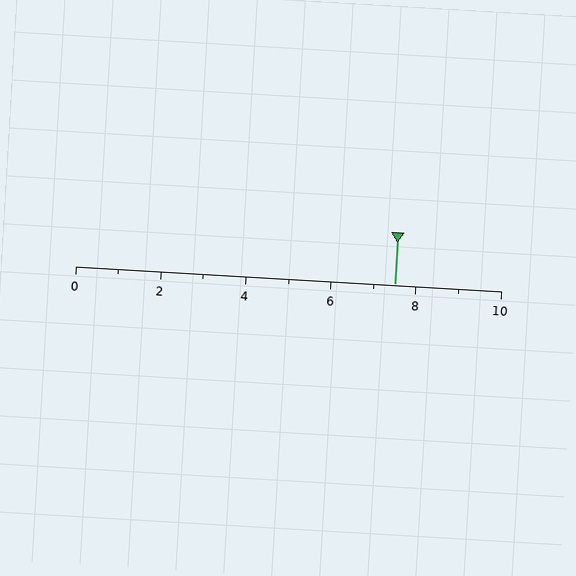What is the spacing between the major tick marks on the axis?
The major ticks are spaced 2 apart.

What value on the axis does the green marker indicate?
The marker indicates approximately 7.5.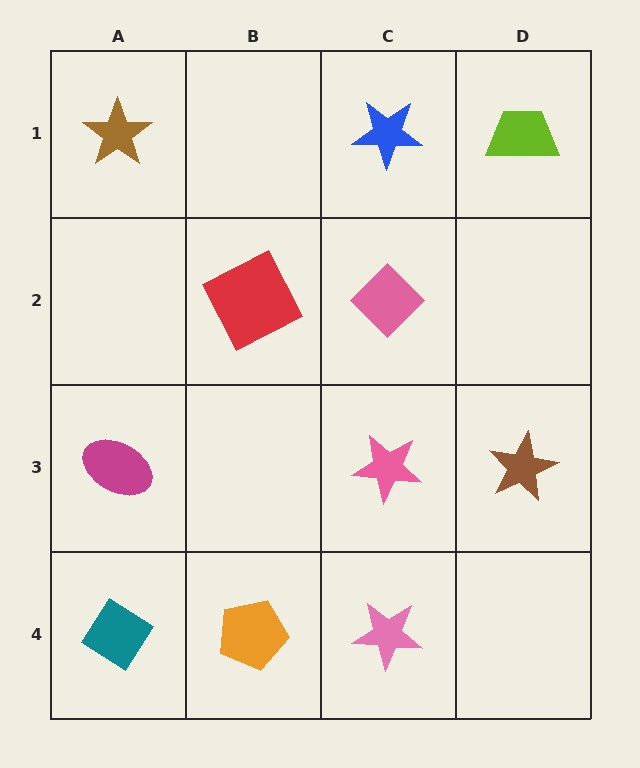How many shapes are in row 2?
2 shapes.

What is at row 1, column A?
A brown star.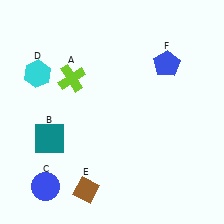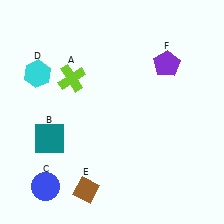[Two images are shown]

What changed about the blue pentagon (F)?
In Image 1, F is blue. In Image 2, it changed to purple.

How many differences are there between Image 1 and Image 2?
There is 1 difference between the two images.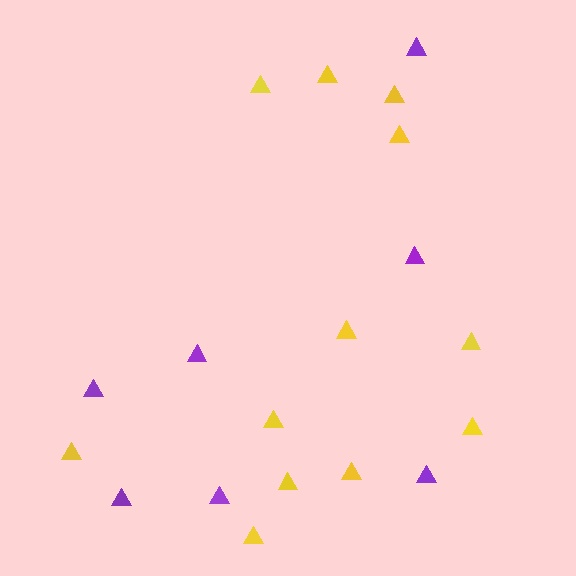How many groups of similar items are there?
There are 2 groups: one group of yellow triangles (12) and one group of purple triangles (7).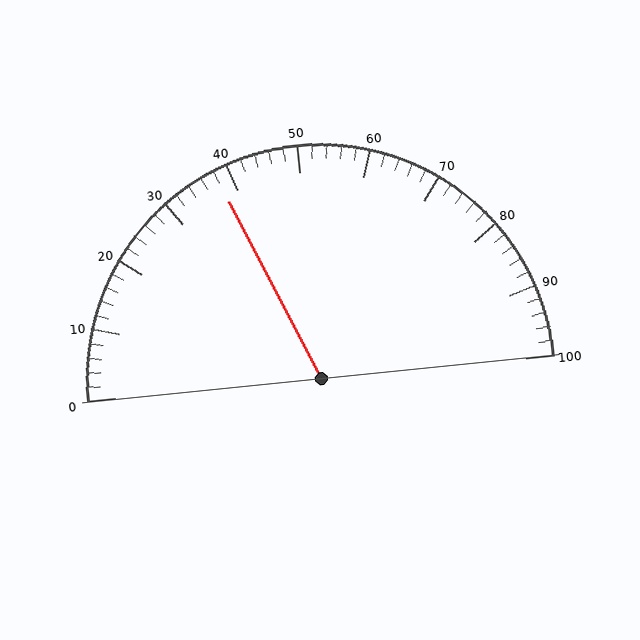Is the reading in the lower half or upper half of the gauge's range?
The reading is in the lower half of the range (0 to 100).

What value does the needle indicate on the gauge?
The needle indicates approximately 38.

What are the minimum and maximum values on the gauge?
The gauge ranges from 0 to 100.